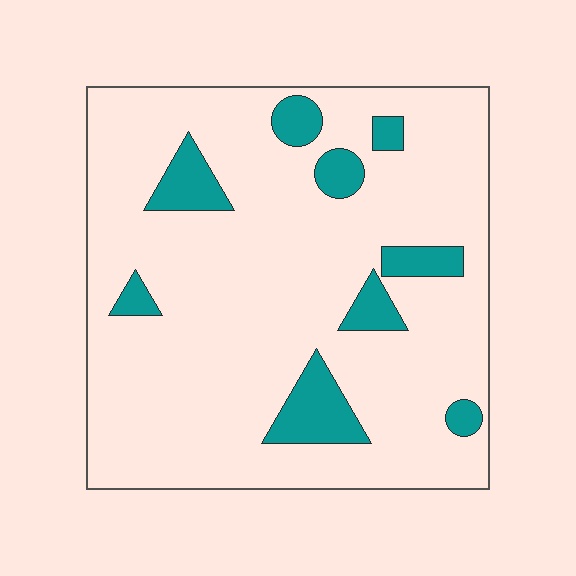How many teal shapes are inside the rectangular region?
9.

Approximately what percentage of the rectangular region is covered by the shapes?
Approximately 15%.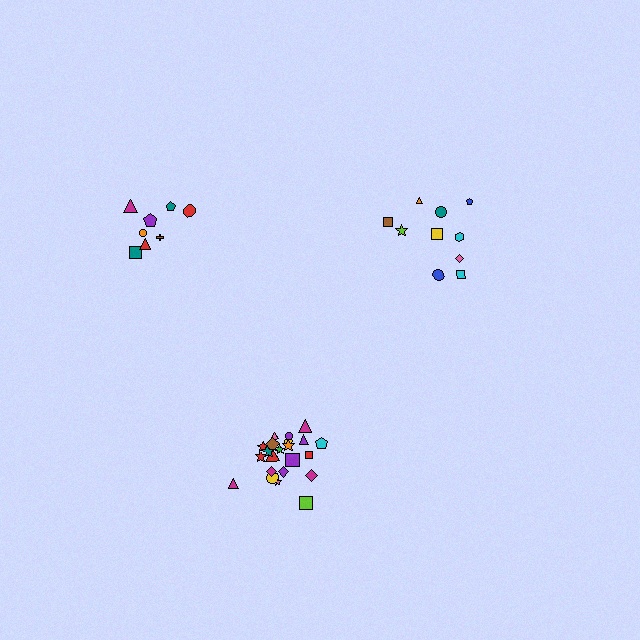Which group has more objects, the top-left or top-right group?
The top-right group.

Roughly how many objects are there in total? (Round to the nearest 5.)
Roughly 40 objects in total.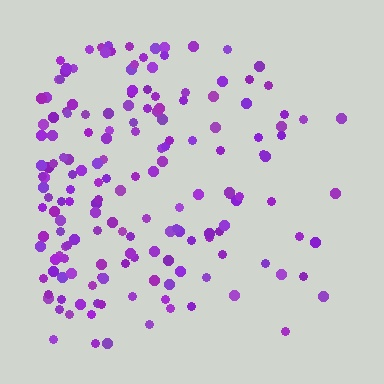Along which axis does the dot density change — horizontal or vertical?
Horizontal.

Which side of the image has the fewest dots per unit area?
The right.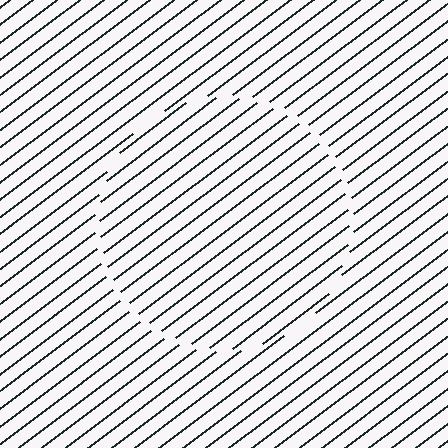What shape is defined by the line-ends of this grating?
An illusory circle. The interior of the shape contains the same grating, shifted by half a period — the contour is defined by the phase discontinuity where line-ends from the inner and outer gratings abut.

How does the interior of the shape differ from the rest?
The interior of the shape contains the same grating, shifted by half a period — the contour is defined by the phase discontinuity where line-ends from the inner and outer gratings abut.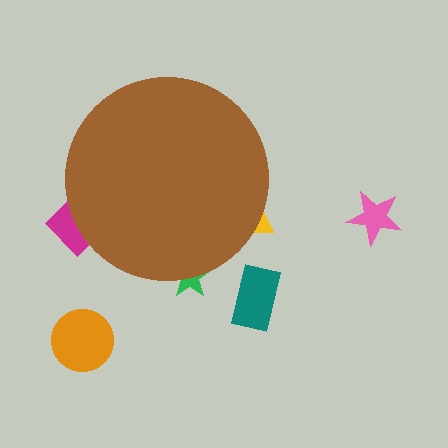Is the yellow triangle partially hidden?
Yes, the yellow triangle is partially hidden behind the brown circle.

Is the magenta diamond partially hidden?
Yes, the magenta diamond is partially hidden behind the brown circle.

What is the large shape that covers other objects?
A brown circle.